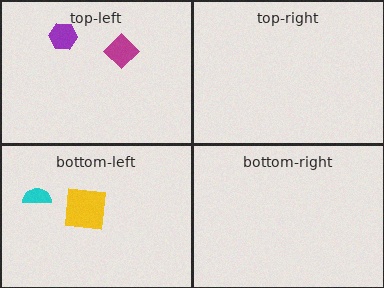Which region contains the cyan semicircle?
The bottom-left region.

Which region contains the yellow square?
The bottom-left region.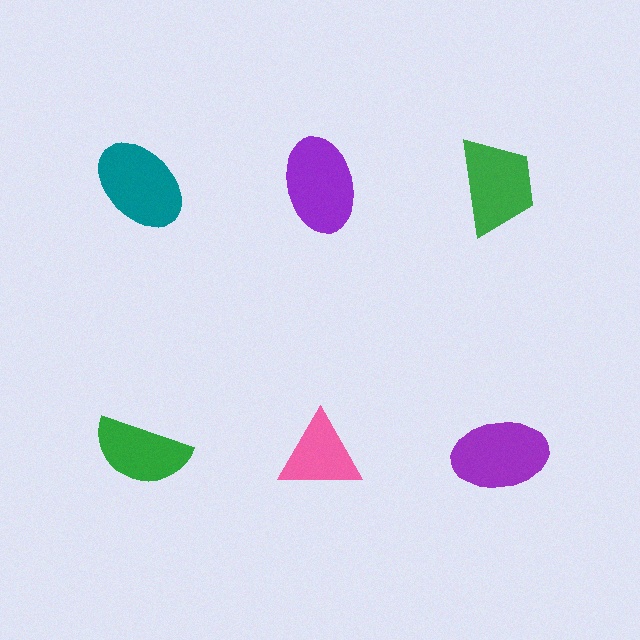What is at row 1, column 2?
A purple ellipse.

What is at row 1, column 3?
A green trapezoid.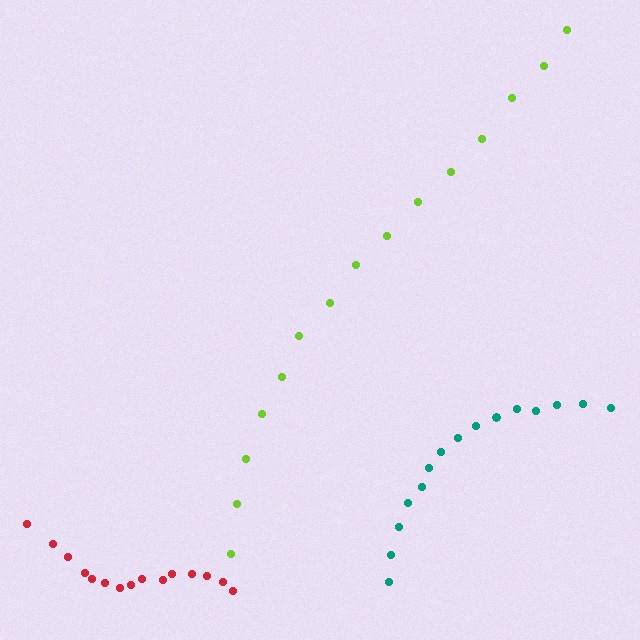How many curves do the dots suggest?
There are 3 distinct paths.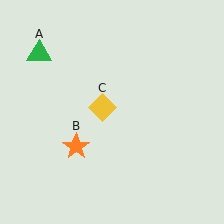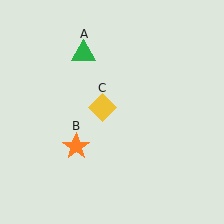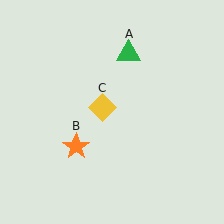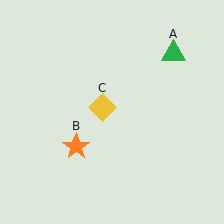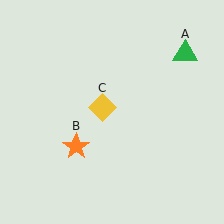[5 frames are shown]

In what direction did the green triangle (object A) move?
The green triangle (object A) moved right.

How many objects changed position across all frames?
1 object changed position: green triangle (object A).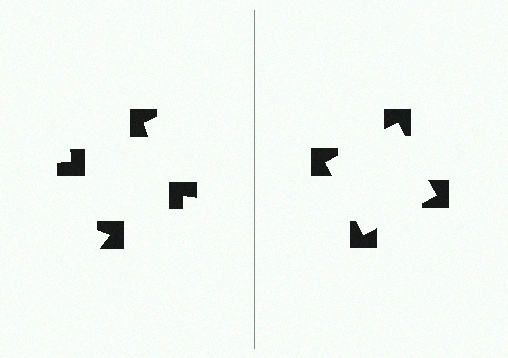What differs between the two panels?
The notched squares are positioned identically on both sides; only the wedge orientations differ. On the right they align to a square; on the left they are misaligned.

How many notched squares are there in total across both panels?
8 — 4 on each side.